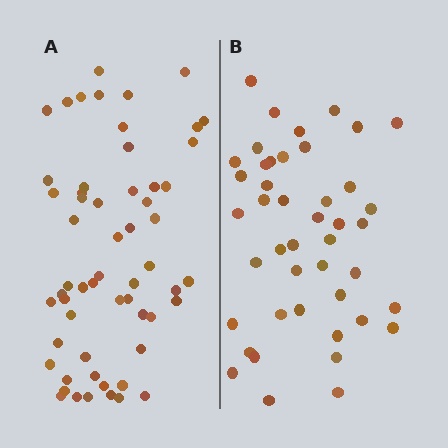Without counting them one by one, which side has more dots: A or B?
Region A (the left region) has more dots.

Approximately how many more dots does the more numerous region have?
Region A has approximately 15 more dots than region B.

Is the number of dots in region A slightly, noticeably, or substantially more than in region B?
Region A has noticeably more, but not dramatically so. The ratio is roughly 1.3 to 1.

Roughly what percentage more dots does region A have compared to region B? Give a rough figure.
About 30% more.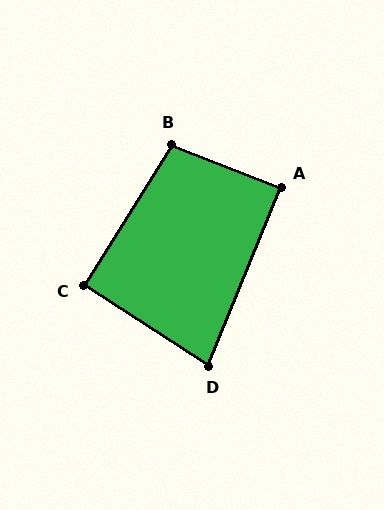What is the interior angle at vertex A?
Approximately 89 degrees (approximately right).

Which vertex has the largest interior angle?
B, at approximately 101 degrees.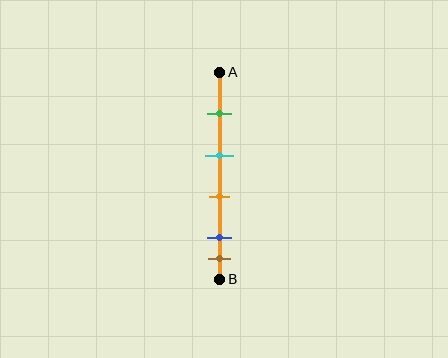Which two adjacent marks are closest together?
The blue and brown marks are the closest adjacent pair.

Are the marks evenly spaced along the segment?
No, the marks are not evenly spaced.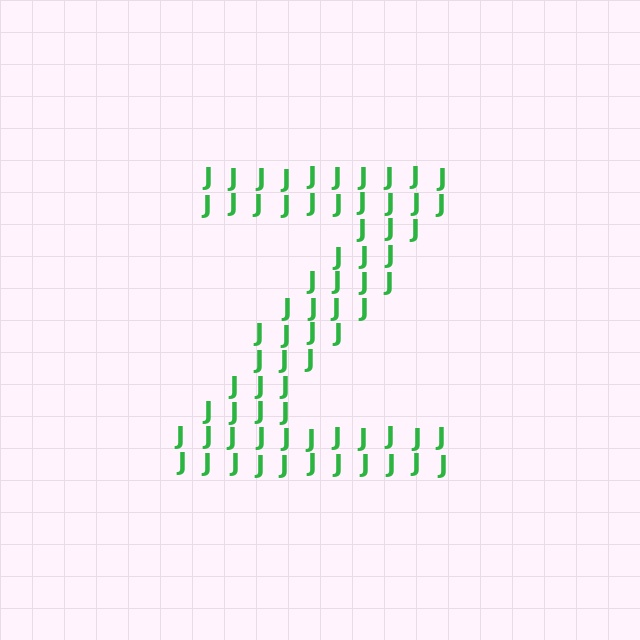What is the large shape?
The large shape is the letter Z.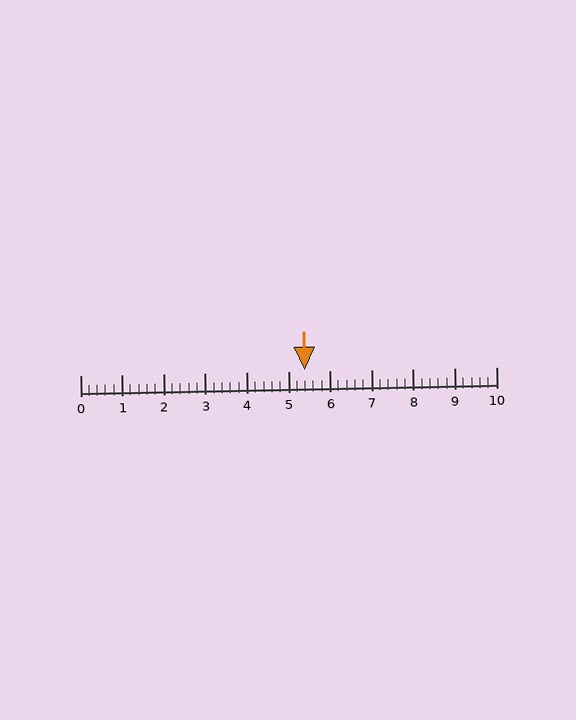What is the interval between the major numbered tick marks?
The major tick marks are spaced 1 units apart.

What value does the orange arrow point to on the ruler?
The orange arrow points to approximately 5.4.